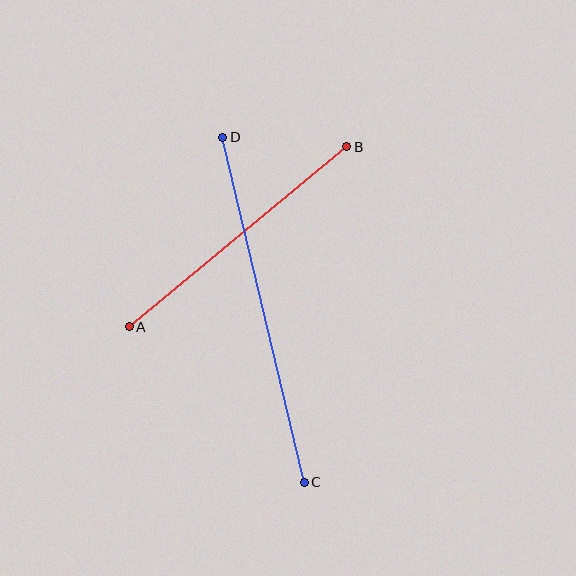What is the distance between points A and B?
The distance is approximately 283 pixels.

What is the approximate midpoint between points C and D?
The midpoint is at approximately (263, 310) pixels.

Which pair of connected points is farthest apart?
Points C and D are farthest apart.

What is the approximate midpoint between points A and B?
The midpoint is at approximately (238, 237) pixels.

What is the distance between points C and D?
The distance is approximately 355 pixels.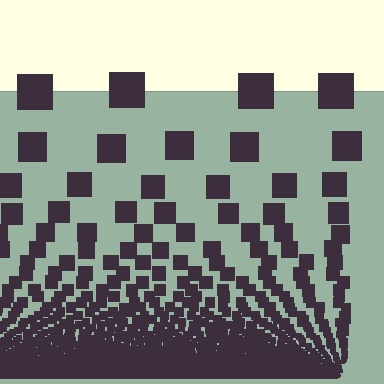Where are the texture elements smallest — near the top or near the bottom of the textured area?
Near the bottom.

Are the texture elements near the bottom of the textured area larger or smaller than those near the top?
Smaller. The gradient is inverted — elements near the bottom are smaller and denser.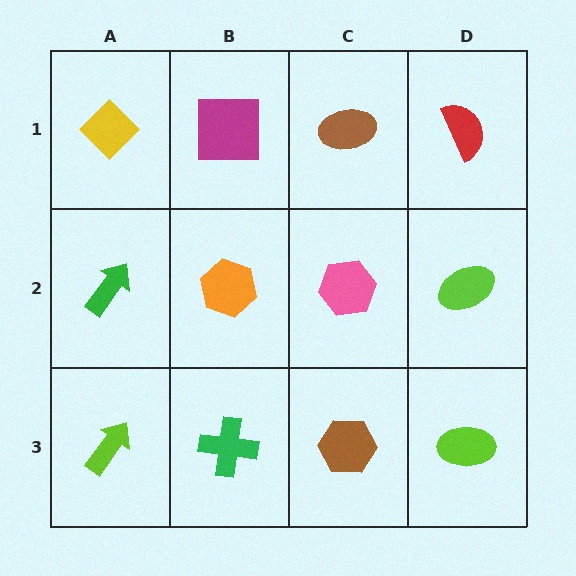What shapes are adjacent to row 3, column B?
An orange hexagon (row 2, column B), a lime arrow (row 3, column A), a brown hexagon (row 3, column C).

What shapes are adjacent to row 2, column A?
A yellow diamond (row 1, column A), a lime arrow (row 3, column A), an orange hexagon (row 2, column B).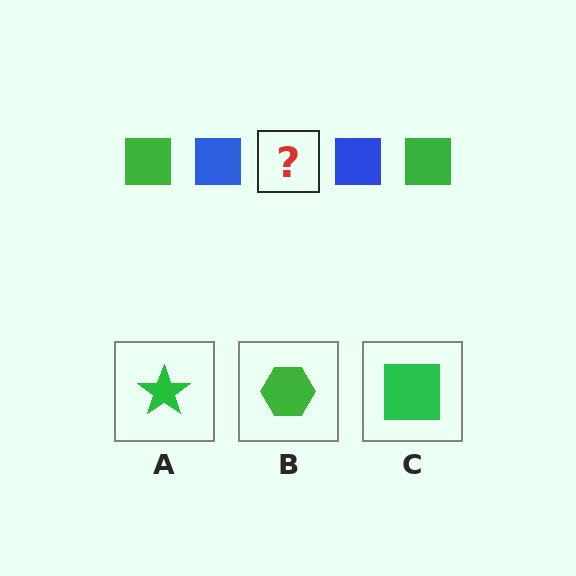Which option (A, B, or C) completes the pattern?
C.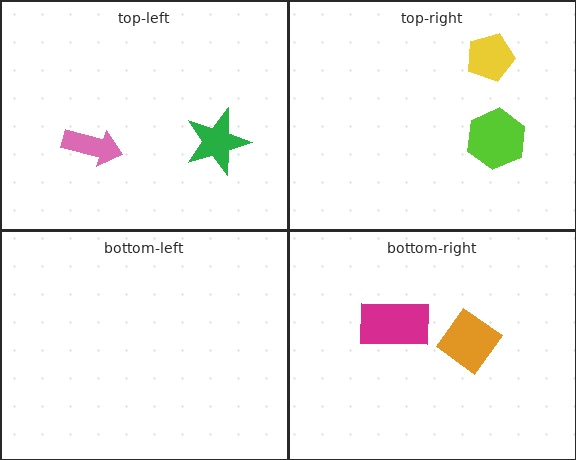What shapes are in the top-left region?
The pink arrow, the green star.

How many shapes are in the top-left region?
2.